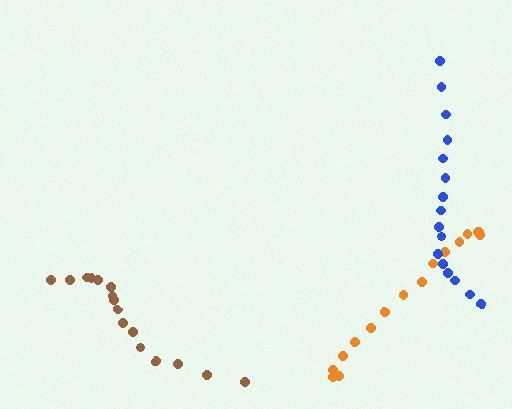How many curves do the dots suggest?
There are 3 distinct paths.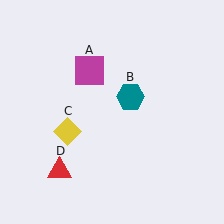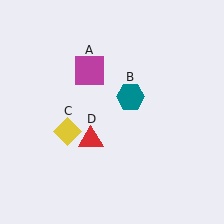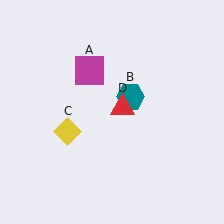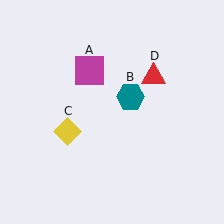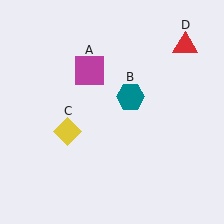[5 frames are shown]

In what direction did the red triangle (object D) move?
The red triangle (object D) moved up and to the right.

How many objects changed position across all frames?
1 object changed position: red triangle (object D).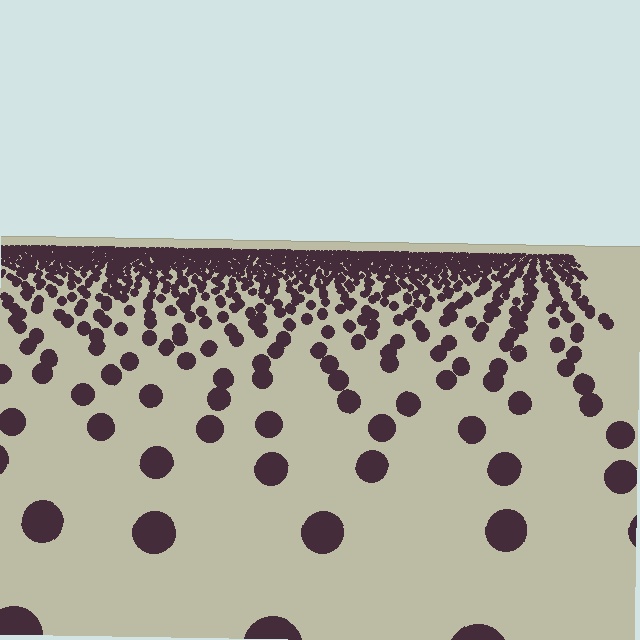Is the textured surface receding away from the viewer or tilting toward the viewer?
The surface is receding away from the viewer. Texture elements get smaller and denser toward the top.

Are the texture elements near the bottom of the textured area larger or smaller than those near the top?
Larger. Near the bottom, elements are closer to the viewer and appear at a bigger on-screen size.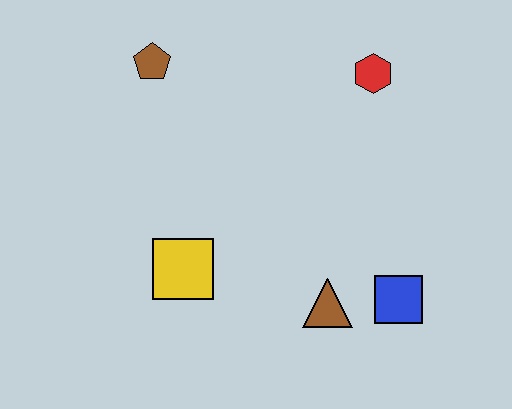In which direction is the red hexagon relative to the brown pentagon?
The red hexagon is to the right of the brown pentagon.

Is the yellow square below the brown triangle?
No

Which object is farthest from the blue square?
The brown pentagon is farthest from the blue square.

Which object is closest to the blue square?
The brown triangle is closest to the blue square.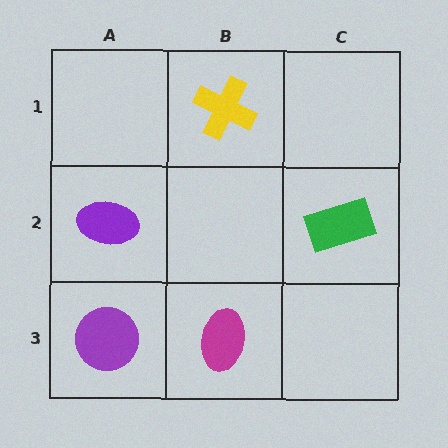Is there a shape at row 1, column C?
No, that cell is empty.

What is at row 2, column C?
A green rectangle.